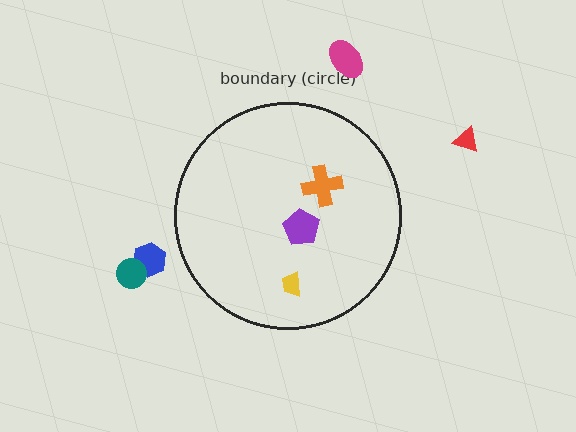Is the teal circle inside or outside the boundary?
Outside.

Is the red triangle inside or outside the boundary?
Outside.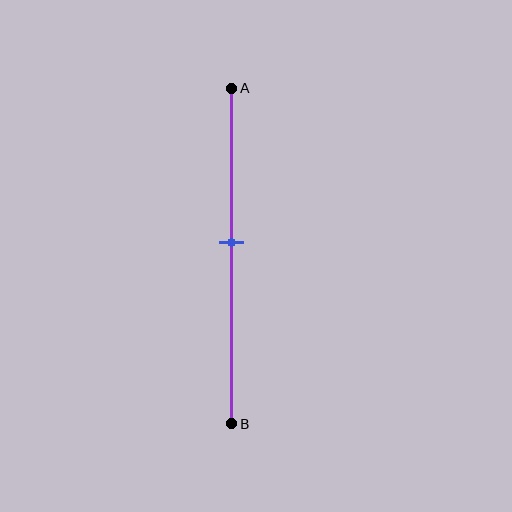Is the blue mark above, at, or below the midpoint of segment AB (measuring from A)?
The blue mark is above the midpoint of segment AB.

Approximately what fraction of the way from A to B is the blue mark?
The blue mark is approximately 45% of the way from A to B.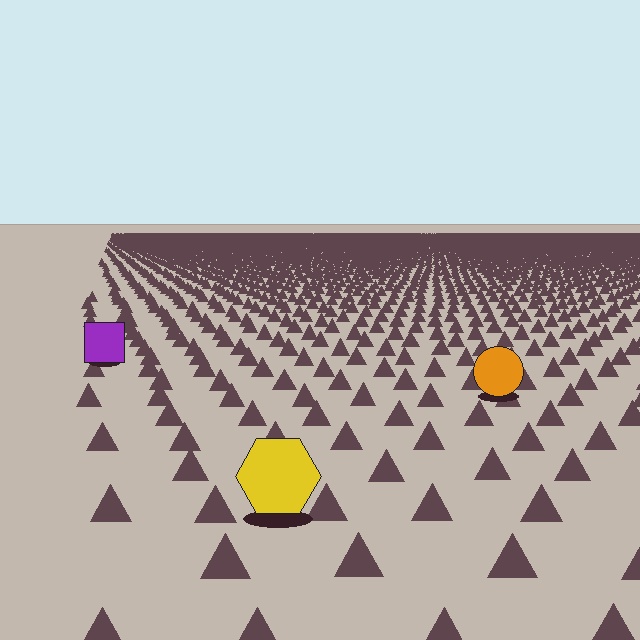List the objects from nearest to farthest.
From nearest to farthest: the yellow hexagon, the orange circle, the purple square.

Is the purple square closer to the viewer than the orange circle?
No. The orange circle is closer — you can tell from the texture gradient: the ground texture is coarser near it.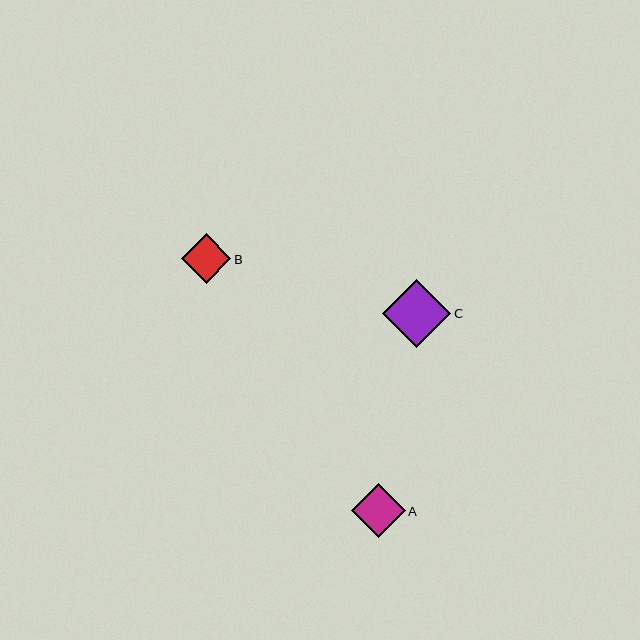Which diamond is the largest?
Diamond C is the largest with a size of approximately 69 pixels.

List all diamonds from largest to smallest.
From largest to smallest: C, A, B.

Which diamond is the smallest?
Diamond B is the smallest with a size of approximately 50 pixels.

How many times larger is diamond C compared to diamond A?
Diamond C is approximately 1.3 times the size of diamond A.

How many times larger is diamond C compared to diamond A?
Diamond C is approximately 1.3 times the size of diamond A.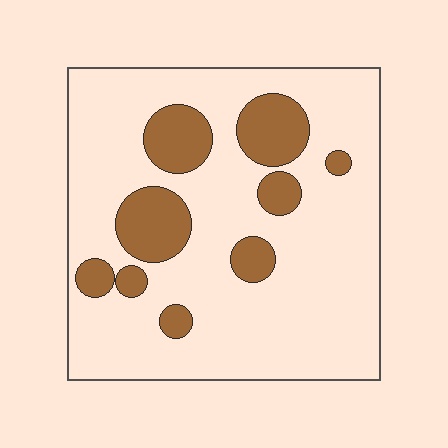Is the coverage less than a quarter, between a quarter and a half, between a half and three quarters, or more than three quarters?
Less than a quarter.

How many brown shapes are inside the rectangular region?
9.